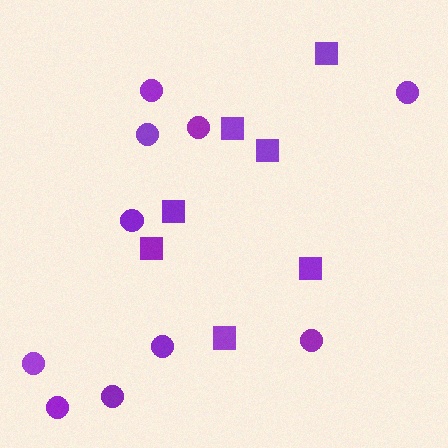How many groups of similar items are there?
There are 2 groups: one group of squares (7) and one group of circles (10).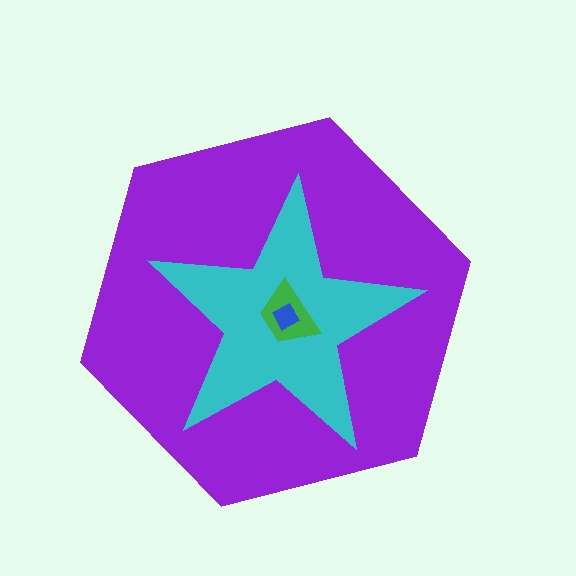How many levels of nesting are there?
4.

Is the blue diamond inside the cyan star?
Yes.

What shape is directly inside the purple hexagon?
The cyan star.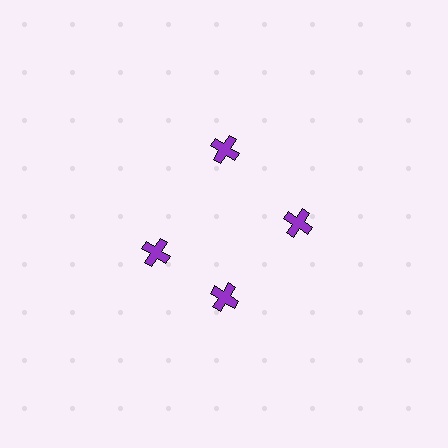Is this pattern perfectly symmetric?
No. The 4 purple crosses are arranged in a ring, but one element near the 9 o'clock position is rotated out of alignment along the ring, breaking the 4-fold rotational symmetry.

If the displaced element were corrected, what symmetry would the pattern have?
It would have 4-fold rotational symmetry — the pattern would map onto itself every 90 degrees.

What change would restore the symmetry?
The symmetry would be restored by rotating it back into even spacing with its neighbors so that all 4 crosses sit at equal angles and equal distance from the center.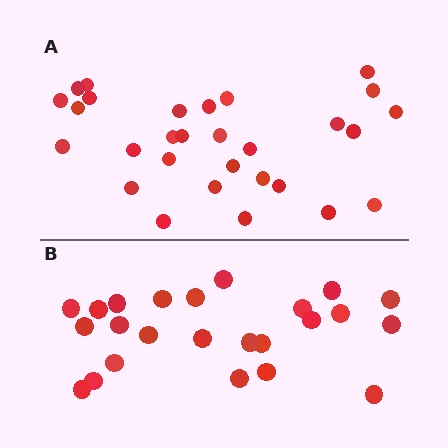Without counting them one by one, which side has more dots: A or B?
Region A (the top region) has more dots.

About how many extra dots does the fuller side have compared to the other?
Region A has about 5 more dots than region B.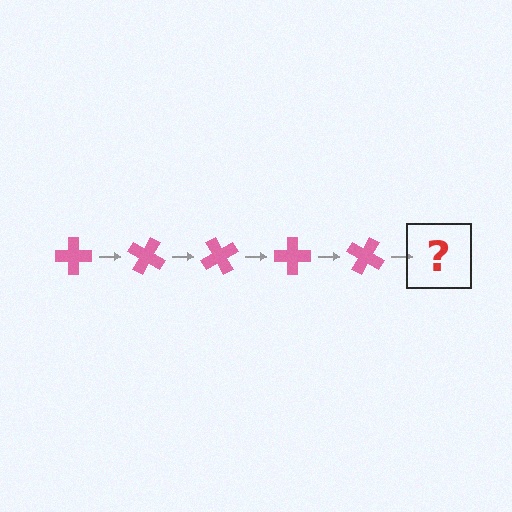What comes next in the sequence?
The next element should be a pink cross rotated 150 degrees.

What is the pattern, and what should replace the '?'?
The pattern is that the cross rotates 30 degrees each step. The '?' should be a pink cross rotated 150 degrees.